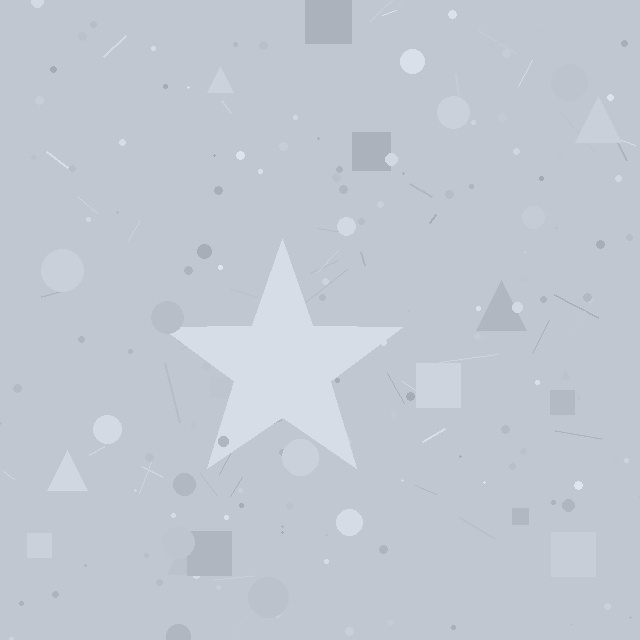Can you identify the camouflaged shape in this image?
The camouflaged shape is a star.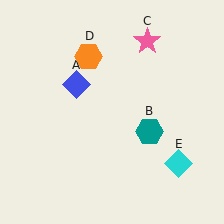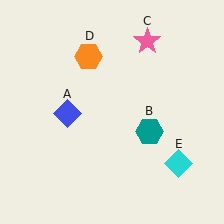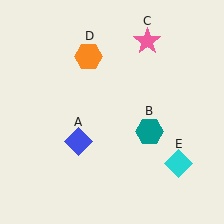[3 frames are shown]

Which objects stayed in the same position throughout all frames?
Teal hexagon (object B) and pink star (object C) and orange hexagon (object D) and cyan diamond (object E) remained stationary.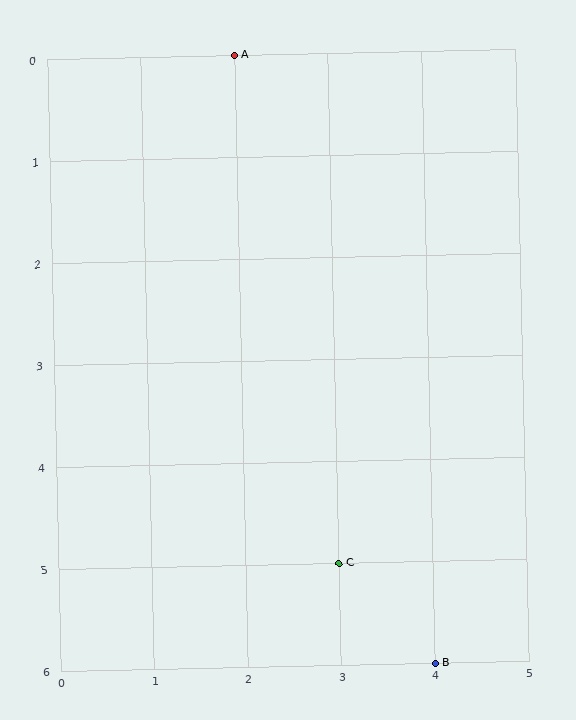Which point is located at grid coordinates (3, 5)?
Point C is at (3, 5).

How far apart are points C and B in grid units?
Points C and B are 1 column and 1 row apart (about 1.4 grid units diagonally).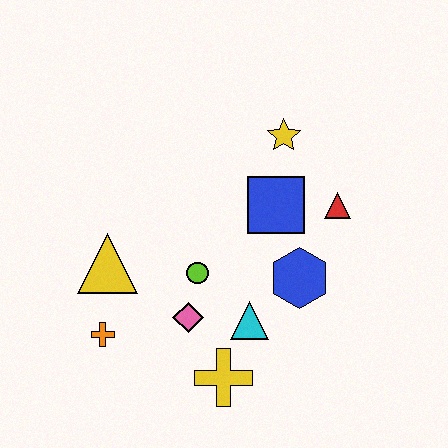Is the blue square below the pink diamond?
No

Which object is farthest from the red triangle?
The orange cross is farthest from the red triangle.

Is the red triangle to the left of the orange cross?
No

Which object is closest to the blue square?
The red triangle is closest to the blue square.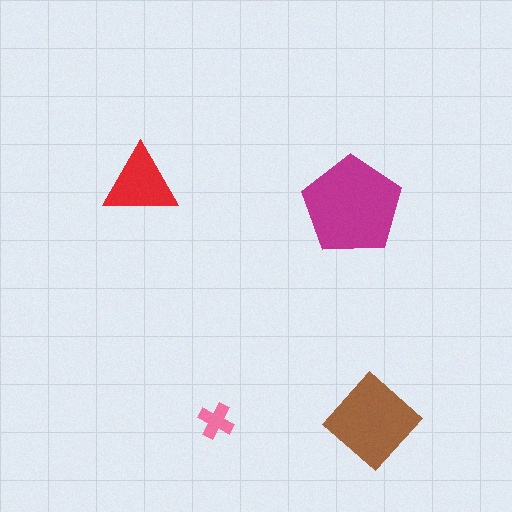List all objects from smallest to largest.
The pink cross, the red triangle, the brown diamond, the magenta pentagon.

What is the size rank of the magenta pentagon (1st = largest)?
1st.